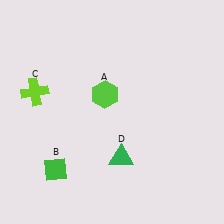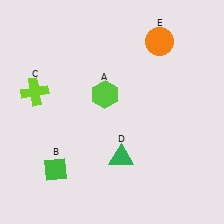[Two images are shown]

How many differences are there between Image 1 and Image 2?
There is 1 difference between the two images.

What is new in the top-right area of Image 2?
An orange circle (E) was added in the top-right area of Image 2.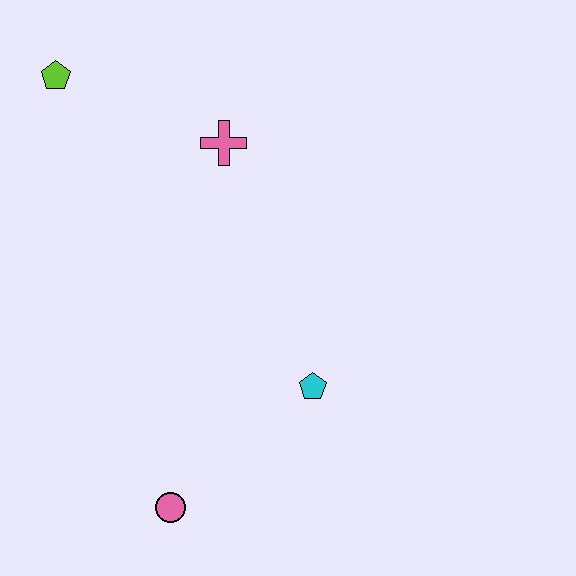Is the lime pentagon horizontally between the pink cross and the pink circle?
No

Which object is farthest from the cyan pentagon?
The lime pentagon is farthest from the cyan pentagon.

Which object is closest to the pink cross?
The lime pentagon is closest to the pink cross.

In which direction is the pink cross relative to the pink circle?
The pink cross is above the pink circle.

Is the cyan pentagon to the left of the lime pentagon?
No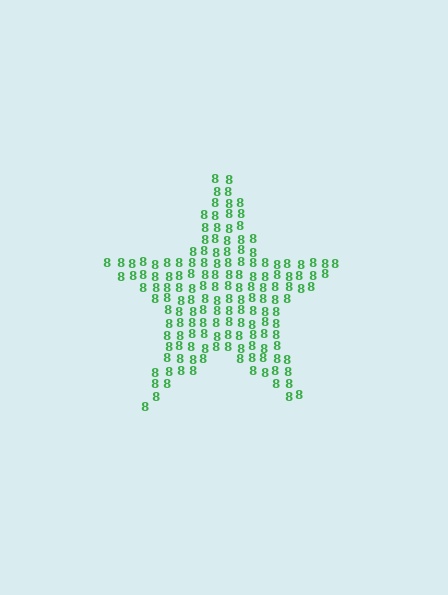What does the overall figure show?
The overall figure shows a star.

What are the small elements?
The small elements are digit 8's.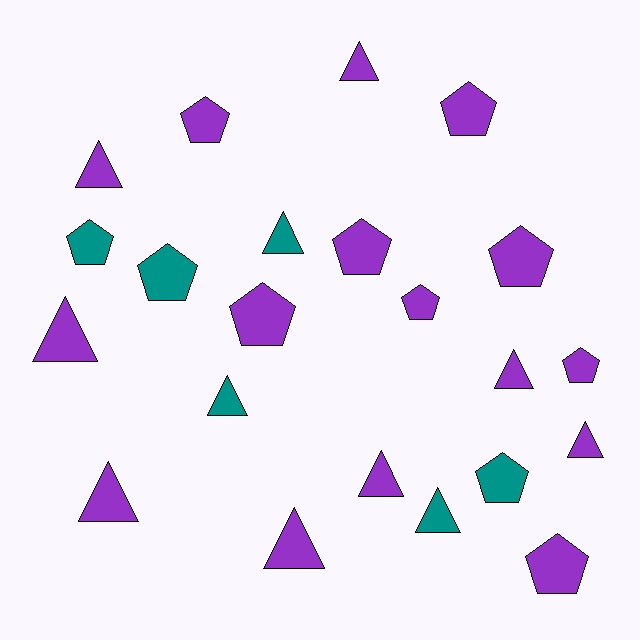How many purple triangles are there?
There are 8 purple triangles.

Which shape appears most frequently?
Triangle, with 11 objects.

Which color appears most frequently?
Purple, with 16 objects.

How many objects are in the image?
There are 22 objects.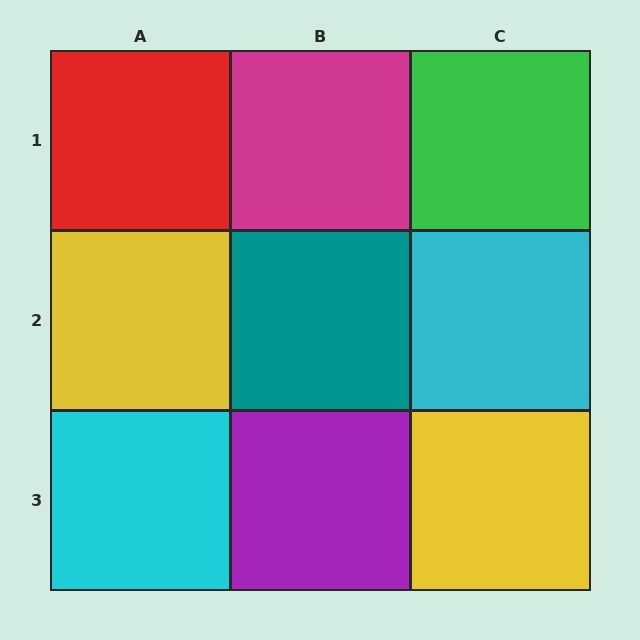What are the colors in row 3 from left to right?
Cyan, purple, yellow.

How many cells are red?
1 cell is red.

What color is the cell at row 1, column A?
Red.